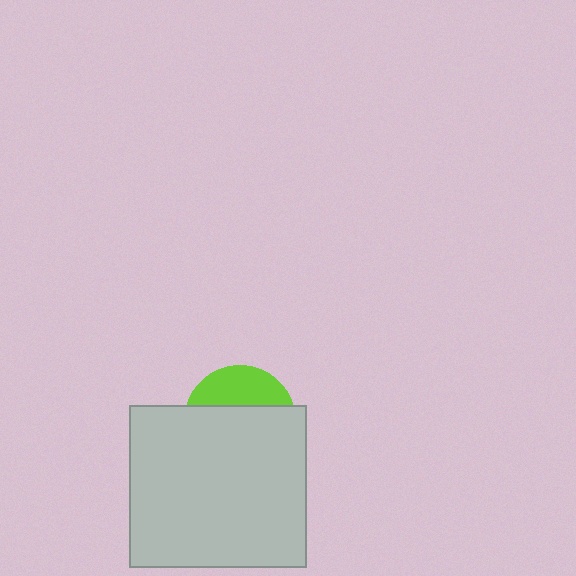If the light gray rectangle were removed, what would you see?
You would see the complete lime circle.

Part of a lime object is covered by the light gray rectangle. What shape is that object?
It is a circle.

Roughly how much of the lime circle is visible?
A small part of it is visible (roughly 32%).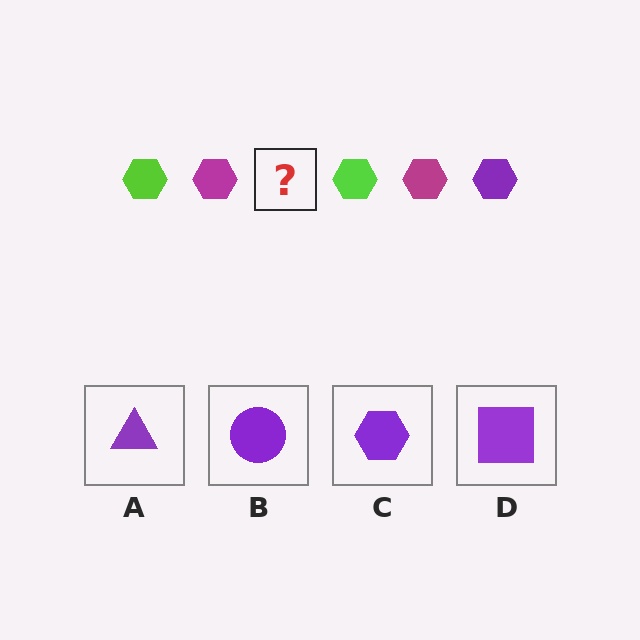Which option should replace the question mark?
Option C.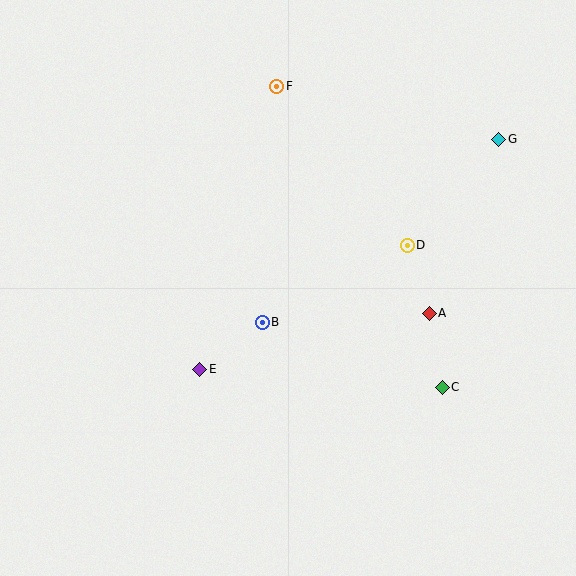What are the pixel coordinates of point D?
Point D is at (407, 245).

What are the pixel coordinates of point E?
Point E is at (200, 369).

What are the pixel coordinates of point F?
Point F is at (277, 86).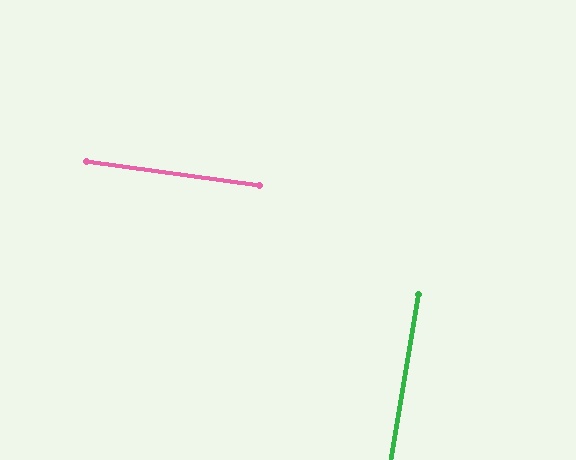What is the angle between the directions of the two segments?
Approximately 89 degrees.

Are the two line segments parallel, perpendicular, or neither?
Perpendicular — they meet at approximately 89°.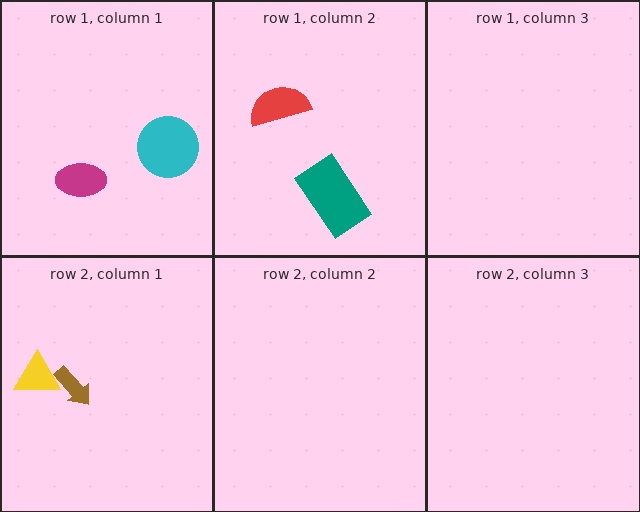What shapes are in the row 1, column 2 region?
The red semicircle, the teal rectangle.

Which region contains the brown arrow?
The row 2, column 1 region.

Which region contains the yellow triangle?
The row 2, column 1 region.